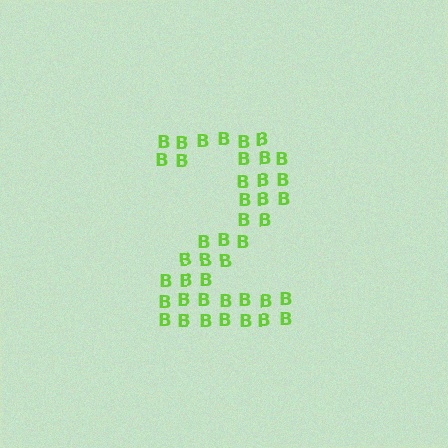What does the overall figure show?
The overall figure shows the digit 2.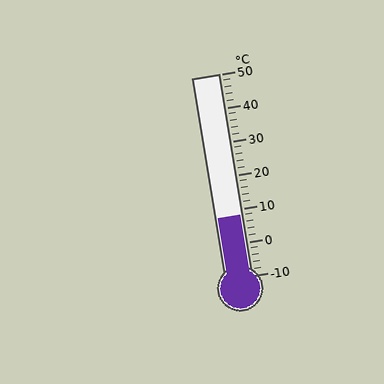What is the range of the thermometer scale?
The thermometer scale ranges from -10°C to 50°C.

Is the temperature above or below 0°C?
The temperature is above 0°C.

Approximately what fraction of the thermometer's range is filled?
The thermometer is filled to approximately 30% of its range.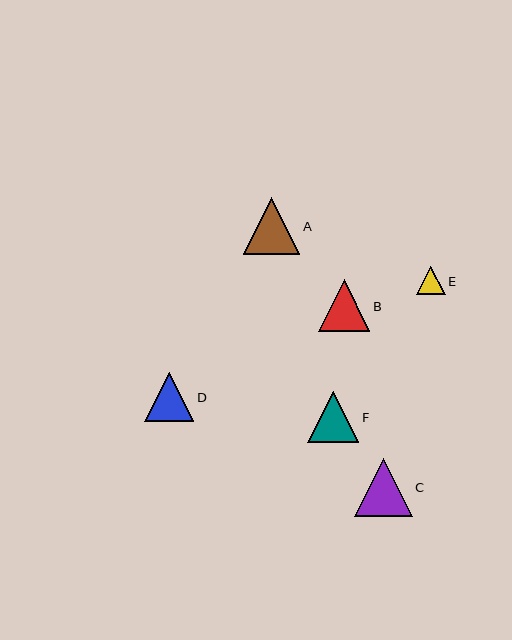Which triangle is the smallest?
Triangle E is the smallest with a size of approximately 29 pixels.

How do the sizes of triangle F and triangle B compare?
Triangle F and triangle B are approximately the same size.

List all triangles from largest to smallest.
From largest to smallest: C, A, F, B, D, E.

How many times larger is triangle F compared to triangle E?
Triangle F is approximately 1.8 times the size of triangle E.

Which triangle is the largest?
Triangle C is the largest with a size of approximately 58 pixels.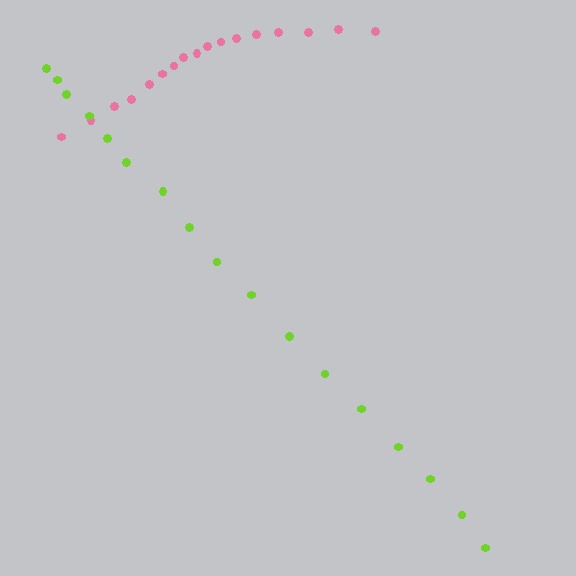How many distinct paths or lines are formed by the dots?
There are 2 distinct paths.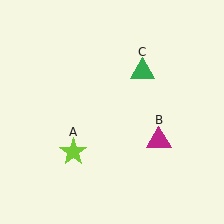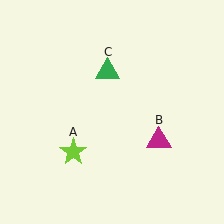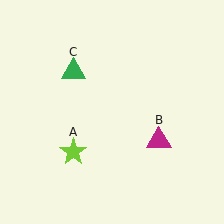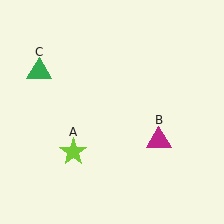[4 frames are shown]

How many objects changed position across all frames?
1 object changed position: green triangle (object C).